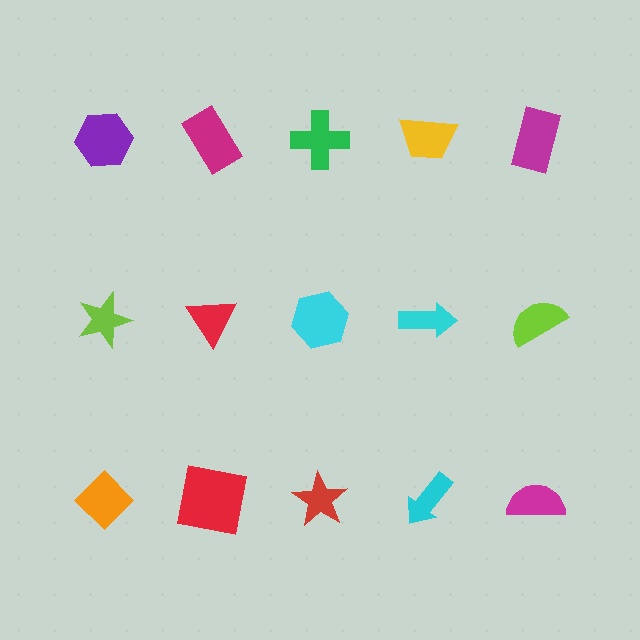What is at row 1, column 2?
A magenta rectangle.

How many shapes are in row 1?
5 shapes.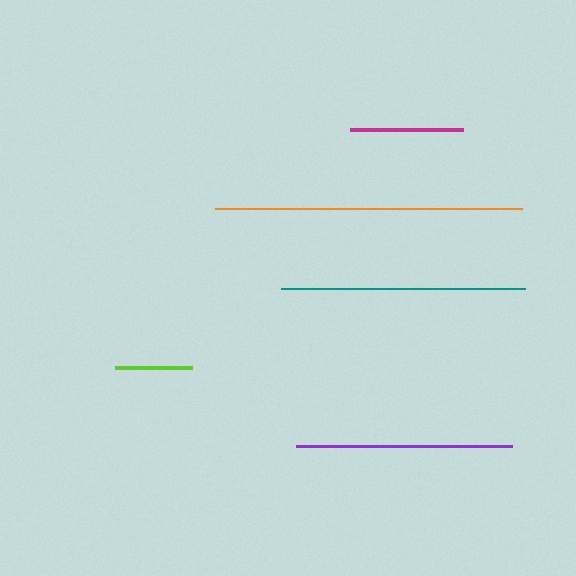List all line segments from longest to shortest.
From longest to shortest: orange, teal, purple, magenta, lime.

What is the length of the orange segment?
The orange segment is approximately 306 pixels long.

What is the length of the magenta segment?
The magenta segment is approximately 114 pixels long.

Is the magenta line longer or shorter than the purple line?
The purple line is longer than the magenta line.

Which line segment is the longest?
The orange line is the longest at approximately 306 pixels.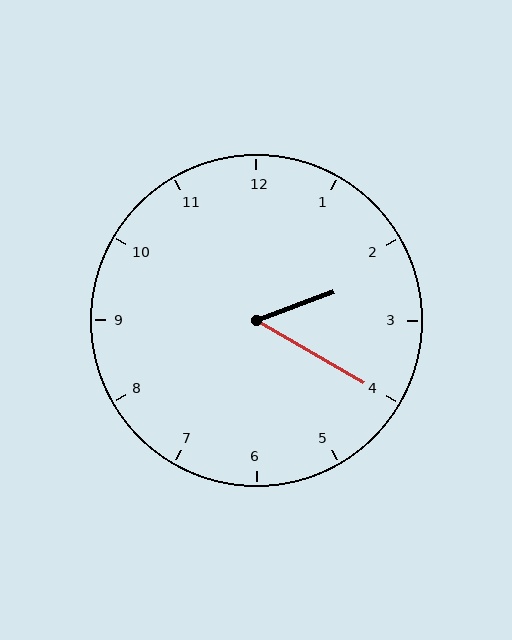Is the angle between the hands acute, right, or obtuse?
It is acute.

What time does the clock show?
2:20.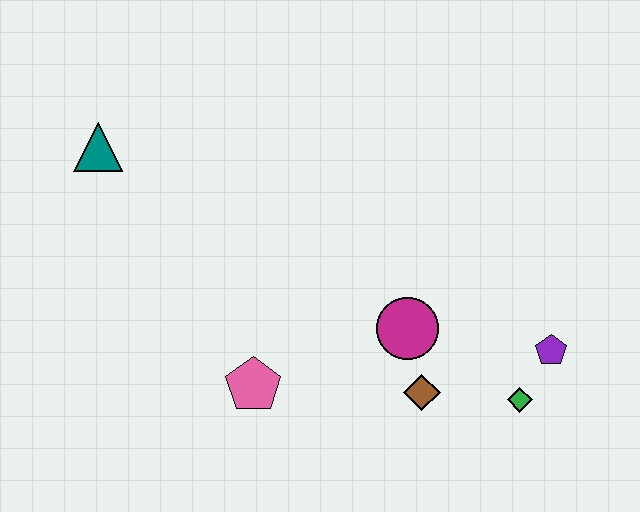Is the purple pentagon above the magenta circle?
No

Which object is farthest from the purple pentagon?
The teal triangle is farthest from the purple pentagon.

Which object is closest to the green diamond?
The purple pentagon is closest to the green diamond.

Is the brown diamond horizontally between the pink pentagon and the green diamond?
Yes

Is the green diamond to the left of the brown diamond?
No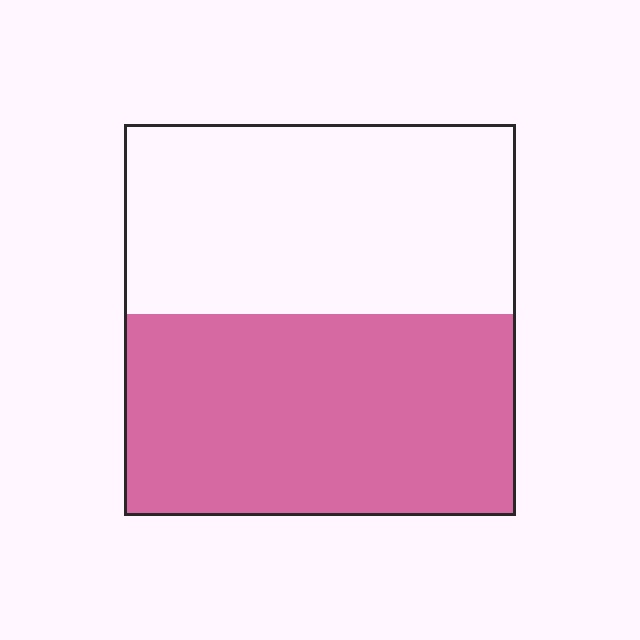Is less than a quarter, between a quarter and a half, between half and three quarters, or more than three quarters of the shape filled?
Between half and three quarters.